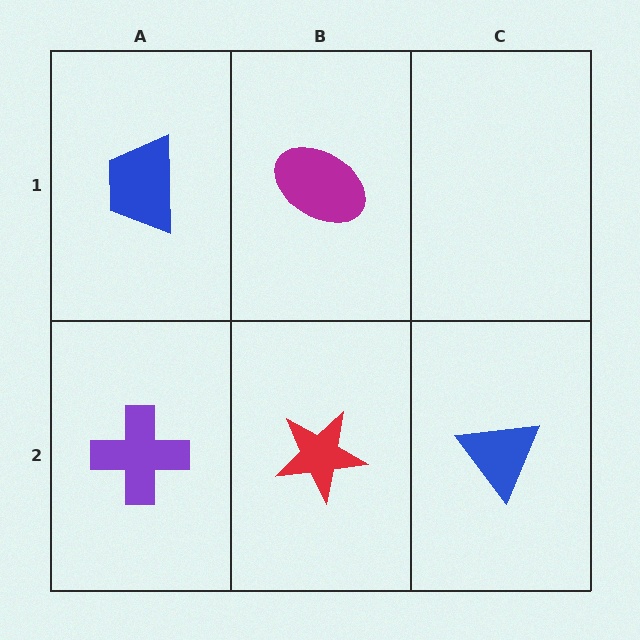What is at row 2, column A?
A purple cross.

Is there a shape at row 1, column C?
No, that cell is empty.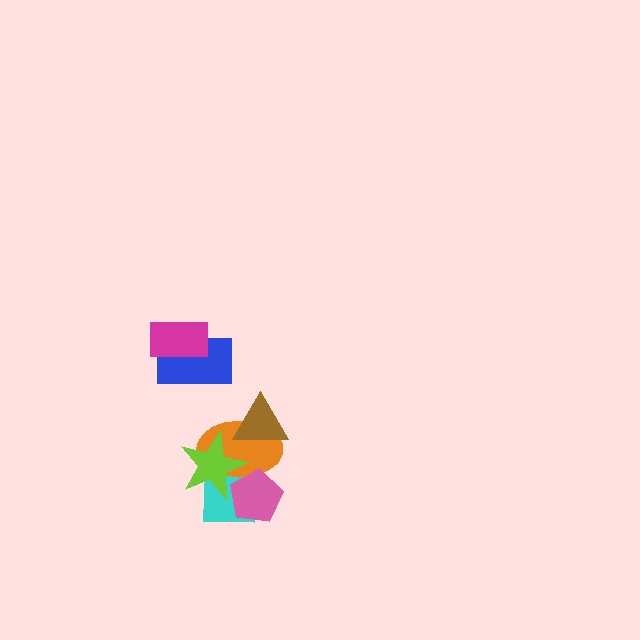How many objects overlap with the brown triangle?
1 object overlaps with the brown triangle.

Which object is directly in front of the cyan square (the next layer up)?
The orange ellipse is directly in front of the cyan square.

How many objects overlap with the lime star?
3 objects overlap with the lime star.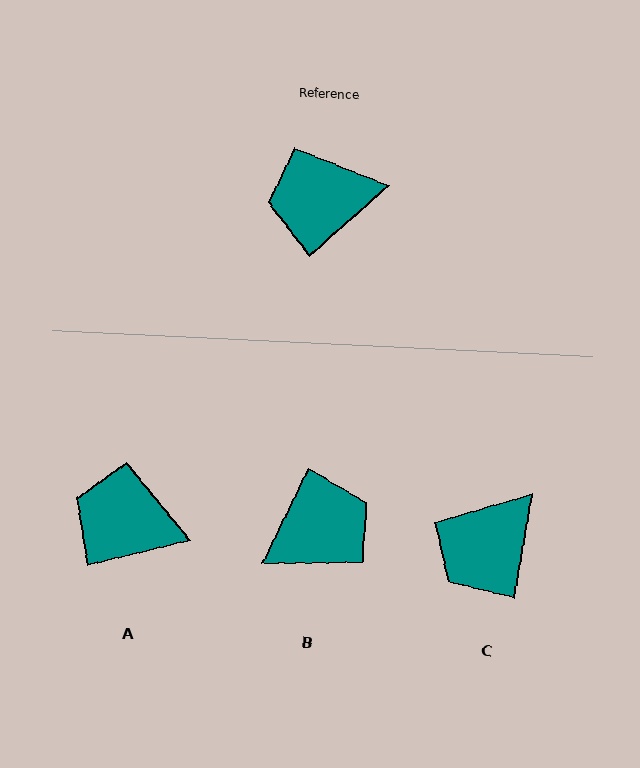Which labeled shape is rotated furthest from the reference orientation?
B, about 158 degrees away.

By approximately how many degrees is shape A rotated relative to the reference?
Approximately 29 degrees clockwise.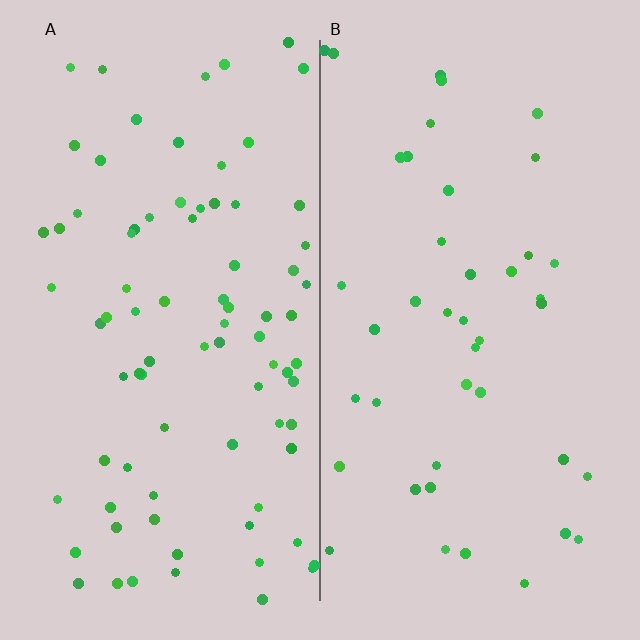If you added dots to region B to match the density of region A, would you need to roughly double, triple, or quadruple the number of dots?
Approximately double.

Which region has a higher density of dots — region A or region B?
A (the left).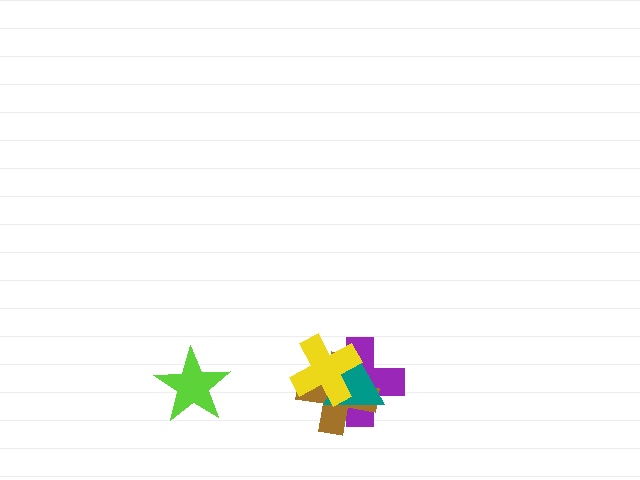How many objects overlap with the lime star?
0 objects overlap with the lime star.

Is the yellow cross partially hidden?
No, no other shape covers it.